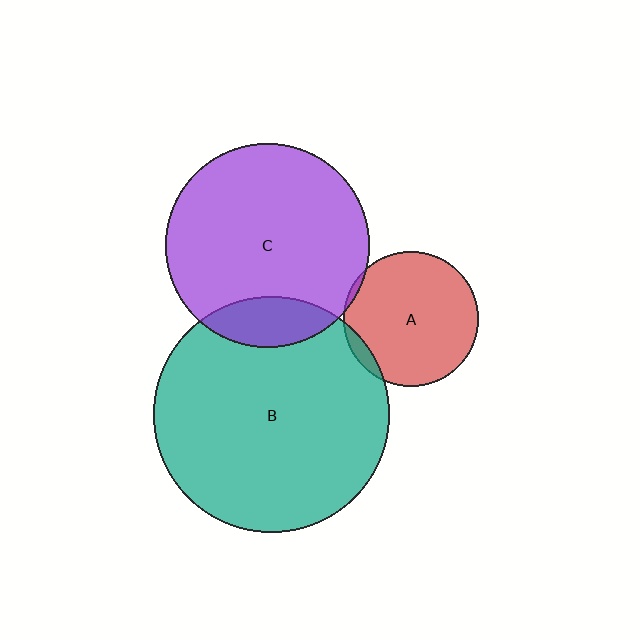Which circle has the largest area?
Circle B (teal).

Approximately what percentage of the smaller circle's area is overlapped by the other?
Approximately 5%.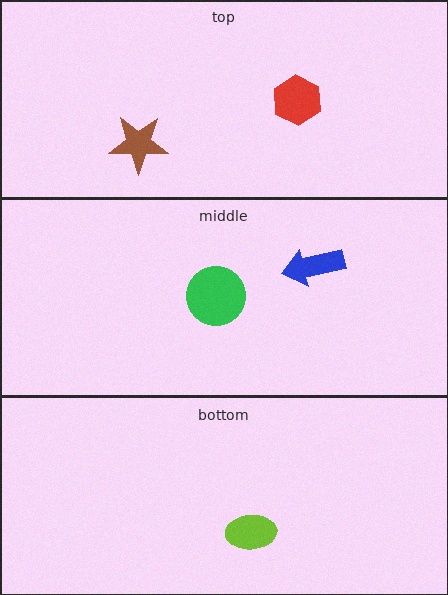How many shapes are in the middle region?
2.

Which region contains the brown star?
The top region.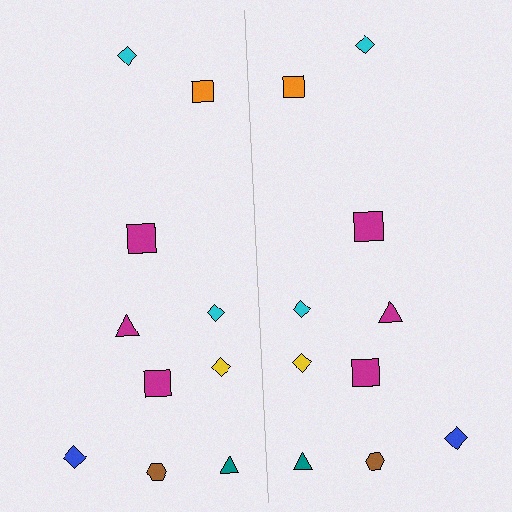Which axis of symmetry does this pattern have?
The pattern has a vertical axis of symmetry running through the center of the image.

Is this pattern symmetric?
Yes, this pattern has bilateral (reflection) symmetry.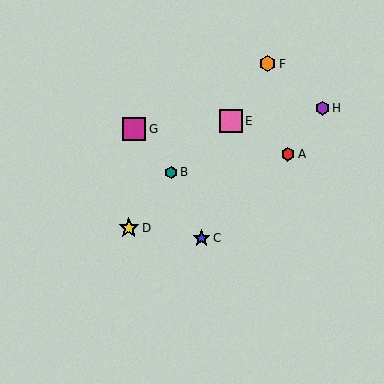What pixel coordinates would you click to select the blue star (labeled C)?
Click at (201, 238) to select the blue star C.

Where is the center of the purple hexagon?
The center of the purple hexagon is at (322, 108).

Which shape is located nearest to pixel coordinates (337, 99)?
The purple hexagon (labeled H) at (322, 108) is nearest to that location.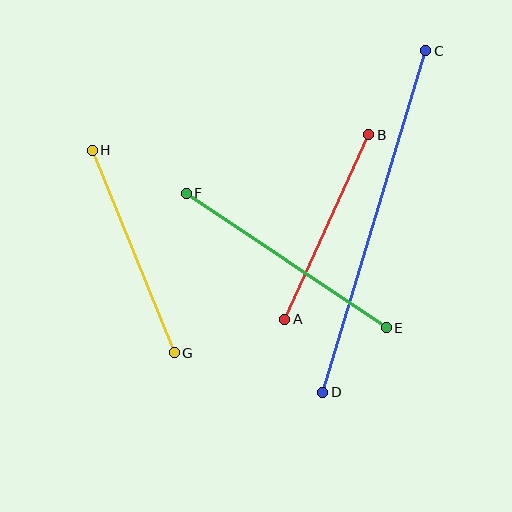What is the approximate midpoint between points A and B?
The midpoint is at approximately (327, 227) pixels.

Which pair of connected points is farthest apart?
Points C and D are farthest apart.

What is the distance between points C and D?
The distance is approximately 357 pixels.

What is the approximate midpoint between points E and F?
The midpoint is at approximately (286, 260) pixels.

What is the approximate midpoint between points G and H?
The midpoint is at approximately (133, 252) pixels.